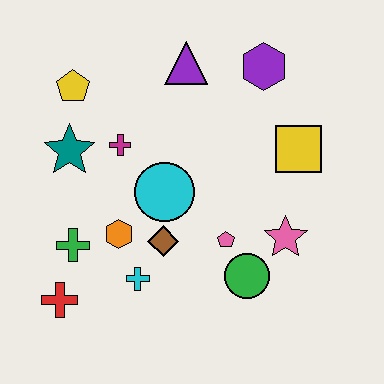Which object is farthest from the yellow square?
The red cross is farthest from the yellow square.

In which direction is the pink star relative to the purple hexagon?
The pink star is below the purple hexagon.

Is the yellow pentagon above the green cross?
Yes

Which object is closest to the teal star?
The magenta cross is closest to the teal star.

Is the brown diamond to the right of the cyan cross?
Yes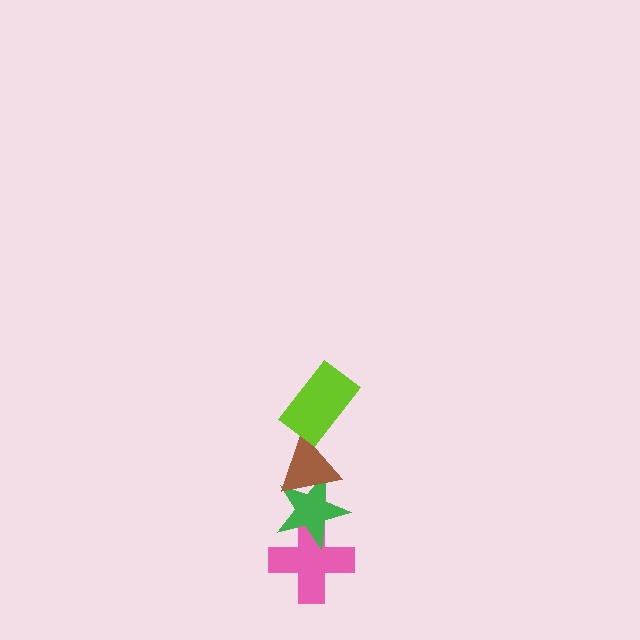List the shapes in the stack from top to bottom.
From top to bottom: the lime rectangle, the brown triangle, the green star, the pink cross.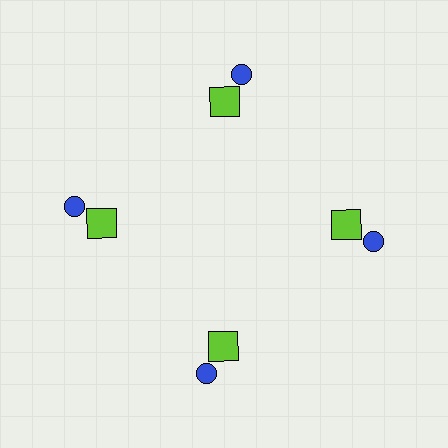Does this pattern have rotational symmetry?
Yes, this pattern has 4-fold rotational symmetry. It looks the same after rotating 90 degrees around the center.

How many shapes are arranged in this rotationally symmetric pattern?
There are 8 shapes, arranged in 4 groups of 2.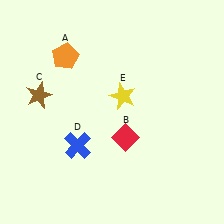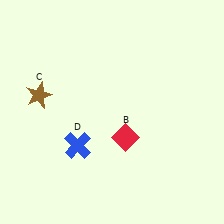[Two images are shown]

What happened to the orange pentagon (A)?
The orange pentagon (A) was removed in Image 2. It was in the top-left area of Image 1.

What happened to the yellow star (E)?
The yellow star (E) was removed in Image 2. It was in the top-right area of Image 1.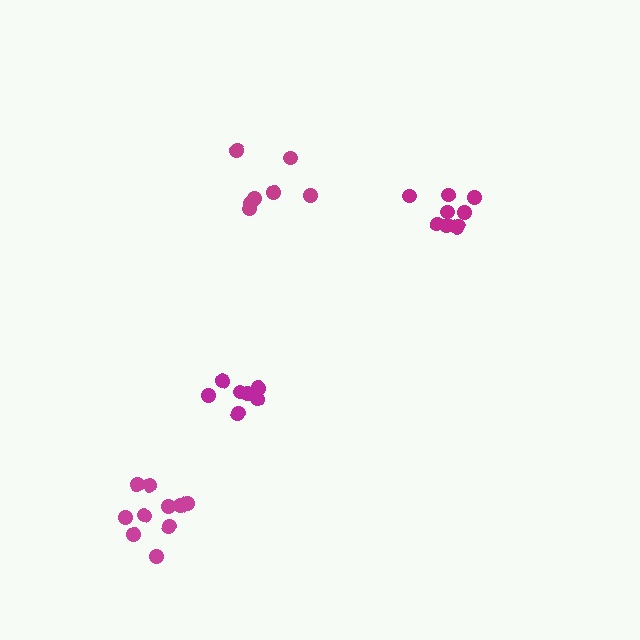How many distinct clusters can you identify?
There are 4 distinct clusters.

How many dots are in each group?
Group 1: 7 dots, Group 2: 10 dots, Group 3: 9 dots, Group 4: 7 dots (33 total).